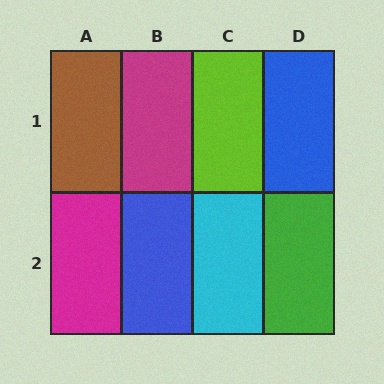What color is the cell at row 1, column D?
Blue.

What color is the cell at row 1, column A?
Brown.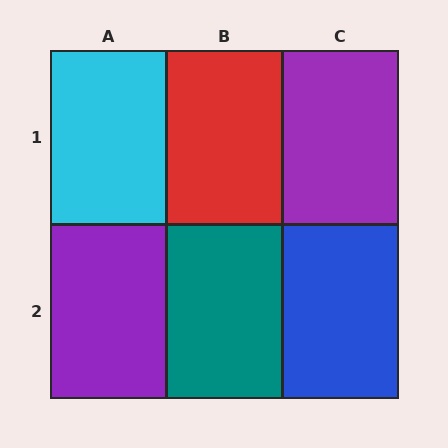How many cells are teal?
1 cell is teal.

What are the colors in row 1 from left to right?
Cyan, red, purple.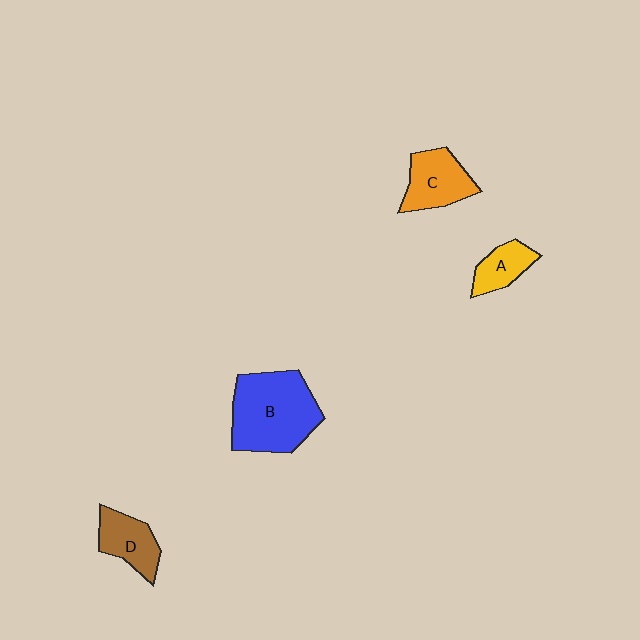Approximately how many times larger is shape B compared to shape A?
Approximately 2.7 times.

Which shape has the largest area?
Shape B (blue).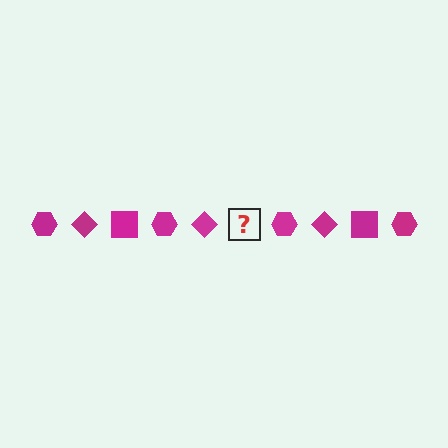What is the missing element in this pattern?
The missing element is a magenta square.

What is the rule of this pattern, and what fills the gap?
The rule is that the pattern cycles through hexagon, diamond, square shapes in magenta. The gap should be filled with a magenta square.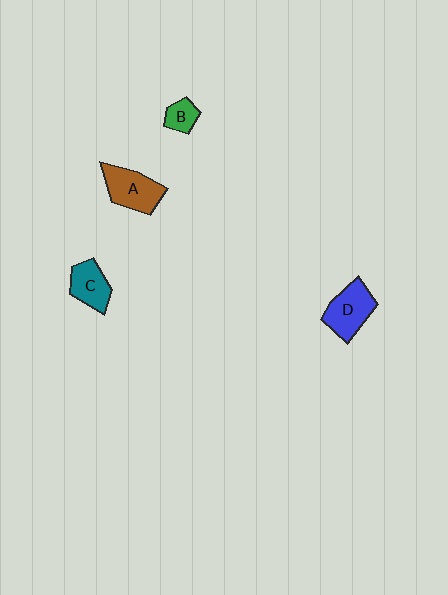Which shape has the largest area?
Shape D (blue).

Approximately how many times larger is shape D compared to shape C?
Approximately 1.3 times.